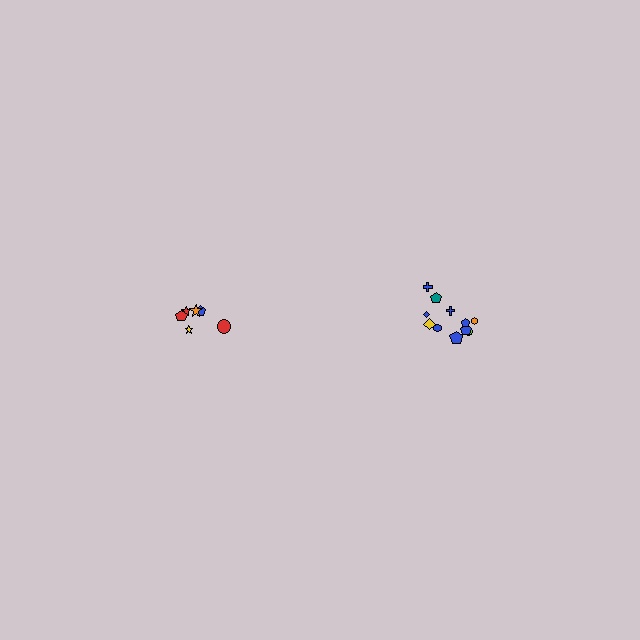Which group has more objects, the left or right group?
The right group.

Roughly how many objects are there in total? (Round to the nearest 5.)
Roughly 20 objects in total.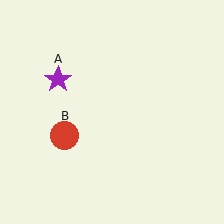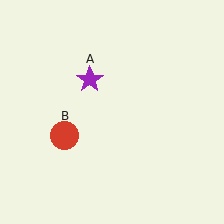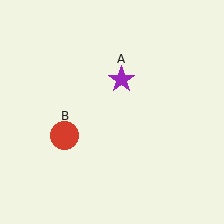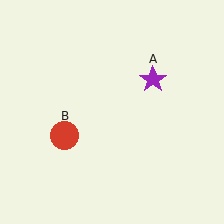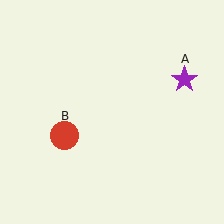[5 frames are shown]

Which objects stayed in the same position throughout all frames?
Red circle (object B) remained stationary.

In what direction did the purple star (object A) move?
The purple star (object A) moved right.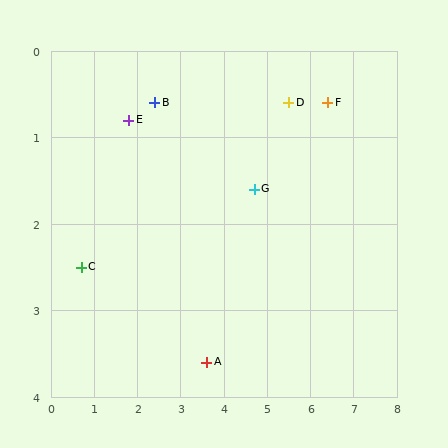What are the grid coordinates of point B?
Point B is at approximately (2.4, 0.6).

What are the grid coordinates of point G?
Point G is at approximately (4.7, 1.6).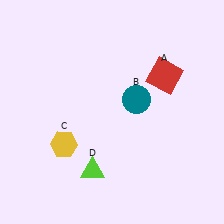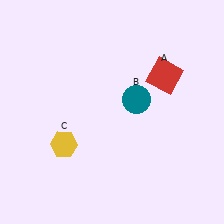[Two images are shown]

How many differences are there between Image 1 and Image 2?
There is 1 difference between the two images.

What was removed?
The lime triangle (D) was removed in Image 2.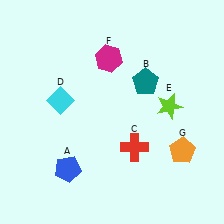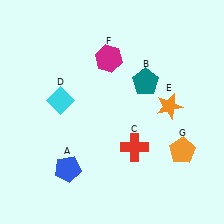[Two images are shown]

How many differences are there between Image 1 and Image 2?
There is 1 difference between the two images.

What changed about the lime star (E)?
In Image 1, E is lime. In Image 2, it changed to orange.